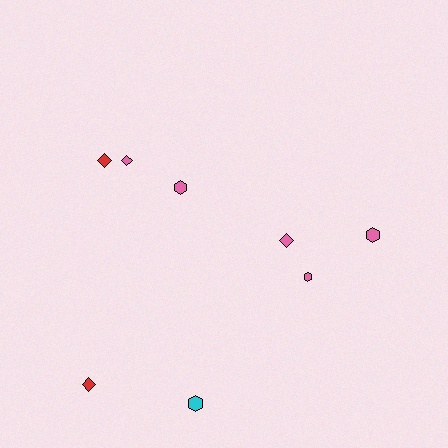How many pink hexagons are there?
There are 3 pink hexagons.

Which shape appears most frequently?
Hexagon, with 4 objects.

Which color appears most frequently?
Pink, with 5 objects.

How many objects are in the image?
There are 8 objects.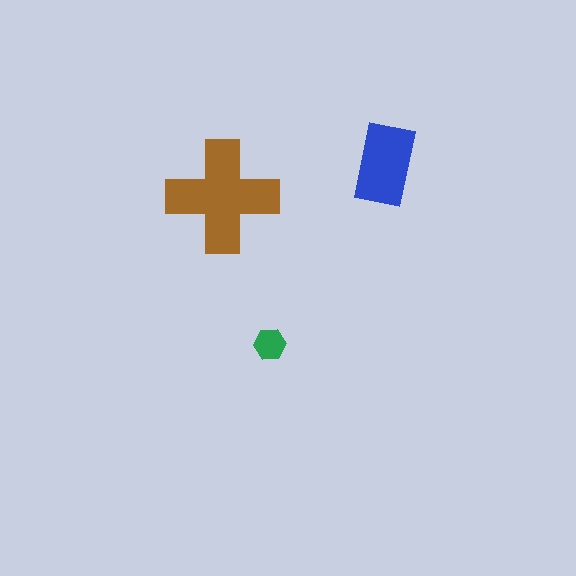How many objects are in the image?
There are 3 objects in the image.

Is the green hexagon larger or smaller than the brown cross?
Smaller.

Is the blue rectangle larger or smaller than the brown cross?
Smaller.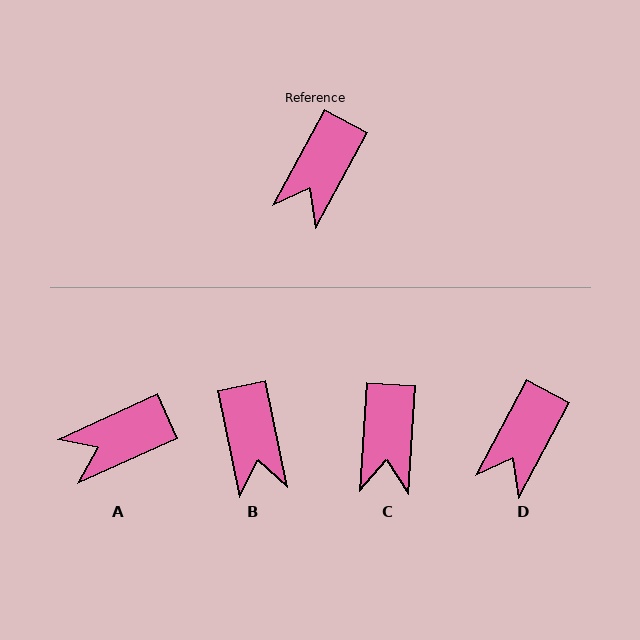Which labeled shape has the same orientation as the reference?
D.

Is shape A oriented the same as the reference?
No, it is off by about 37 degrees.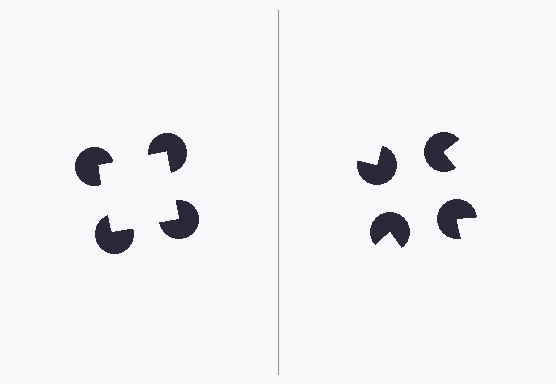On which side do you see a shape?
An illusory square appears on the left side. On the right side the wedge cuts are rotated, so no coherent shape forms.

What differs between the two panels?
The pac-man discs are positioned identically on both sides; only the wedge orientations differ. On the left they align to a square; on the right they are misaligned.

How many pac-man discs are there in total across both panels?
8 — 4 on each side.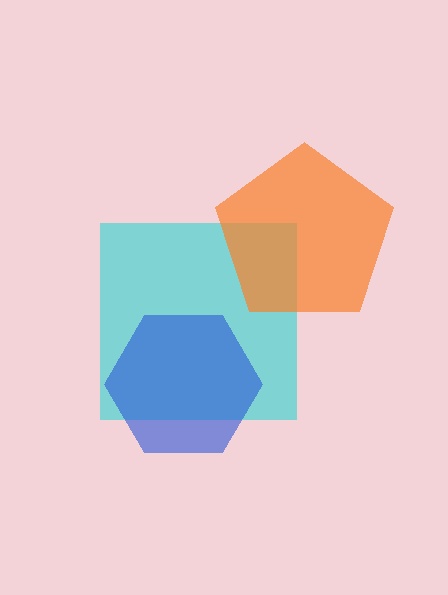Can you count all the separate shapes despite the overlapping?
Yes, there are 3 separate shapes.